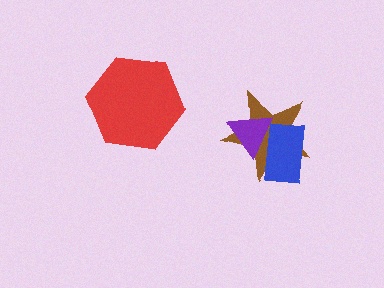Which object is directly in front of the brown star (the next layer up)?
The blue rectangle is directly in front of the brown star.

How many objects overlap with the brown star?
2 objects overlap with the brown star.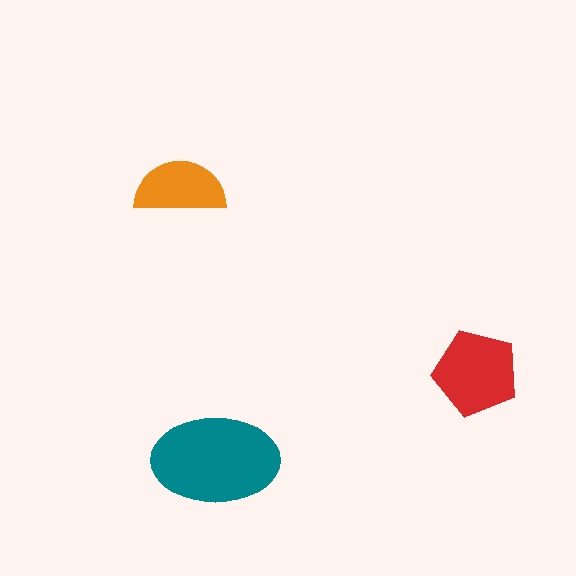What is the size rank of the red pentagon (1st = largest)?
2nd.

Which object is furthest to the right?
The red pentagon is rightmost.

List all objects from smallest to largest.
The orange semicircle, the red pentagon, the teal ellipse.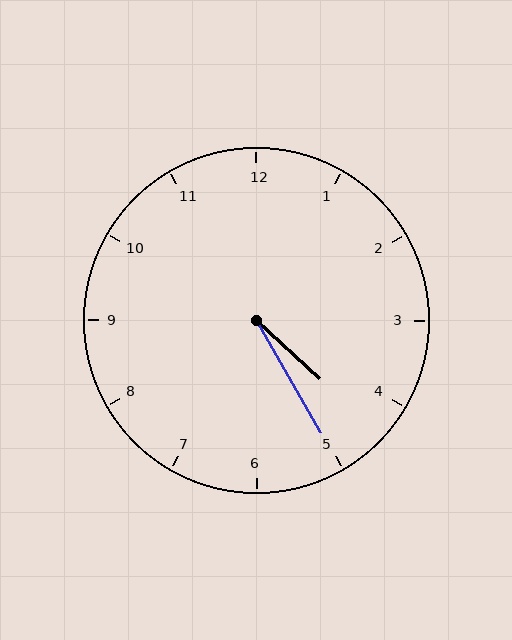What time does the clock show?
4:25.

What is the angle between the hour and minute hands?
Approximately 18 degrees.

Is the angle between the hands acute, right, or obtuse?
It is acute.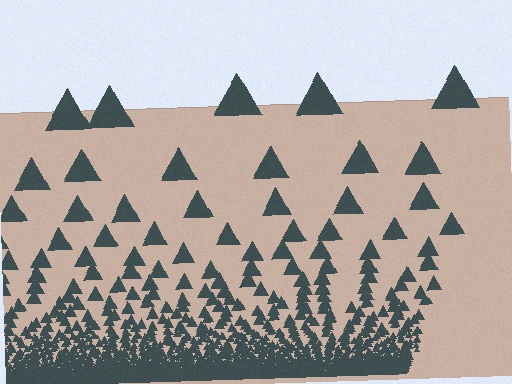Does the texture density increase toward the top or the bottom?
Density increases toward the bottom.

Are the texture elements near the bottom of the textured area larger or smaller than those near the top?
Smaller. The gradient is inverted — elements near the bottom are smaller and denser.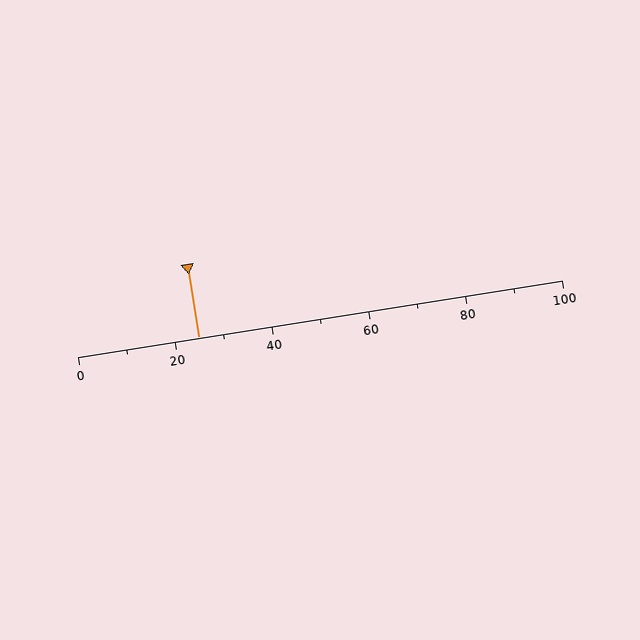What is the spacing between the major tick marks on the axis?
The major ticks are spaced 20 apart.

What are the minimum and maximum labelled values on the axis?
The axis runs from 0 to 100.